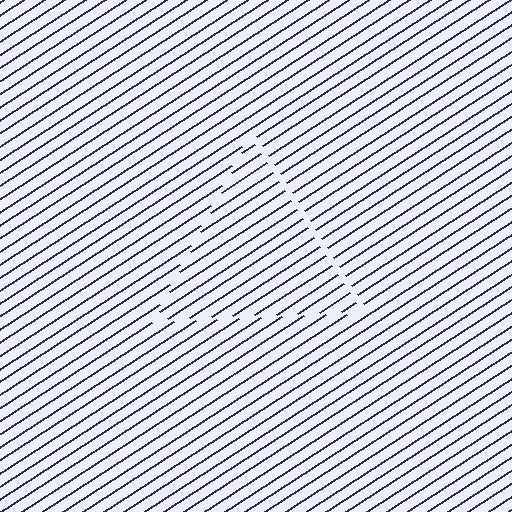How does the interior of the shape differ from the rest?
The interior of the shape contains the same grating, shifted by half a period — the contour is defined by the phase discontinuity where line-ends from the inner and outer gratings abut.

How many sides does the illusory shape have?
3 sides — the line-ends trace a triangle.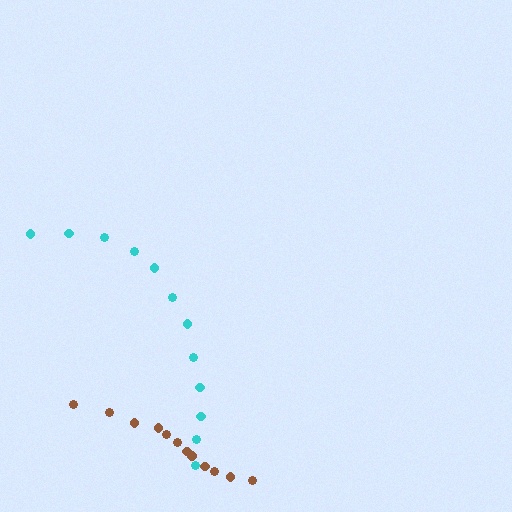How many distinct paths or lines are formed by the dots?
There are 2 distinct paths.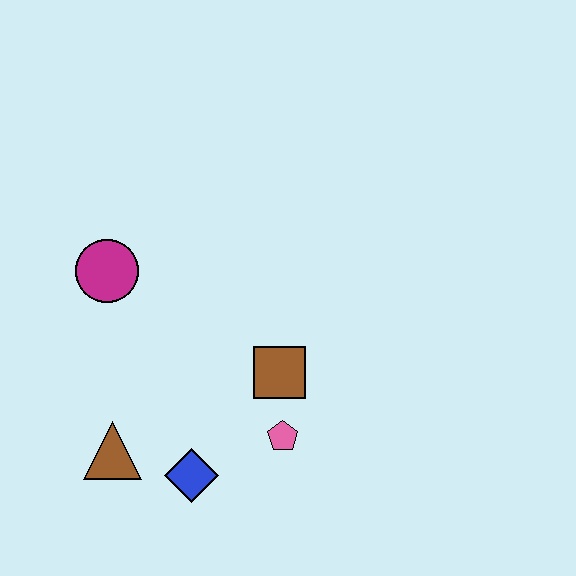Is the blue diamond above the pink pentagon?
No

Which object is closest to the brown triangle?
The blue diamond is closest to the brown triangle.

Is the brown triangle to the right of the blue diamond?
No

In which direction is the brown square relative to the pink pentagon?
The brown square is above the pink pentagon.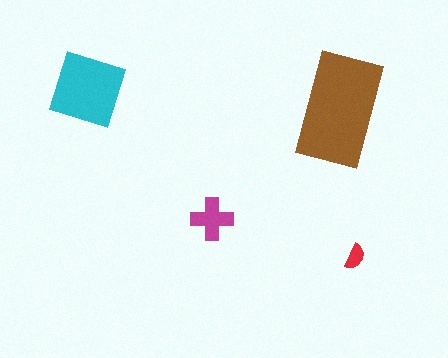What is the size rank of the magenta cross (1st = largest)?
3rd.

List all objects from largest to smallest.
The brown rectangle, the cyan diamond, the magenta cross, the red semicircle.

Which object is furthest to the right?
The red semicircle is rightmost.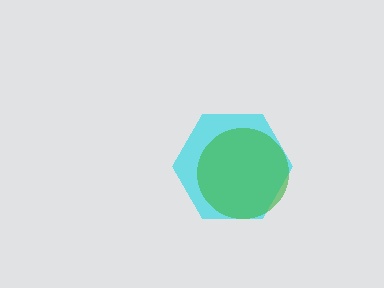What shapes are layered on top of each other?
The layered shapes are: a cyan hexagon, a green circle.